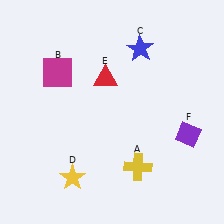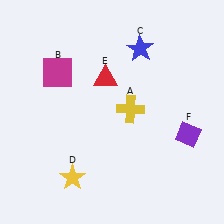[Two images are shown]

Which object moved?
The yellow cross (A) moved up.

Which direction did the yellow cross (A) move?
The yellow cross (A) moved up.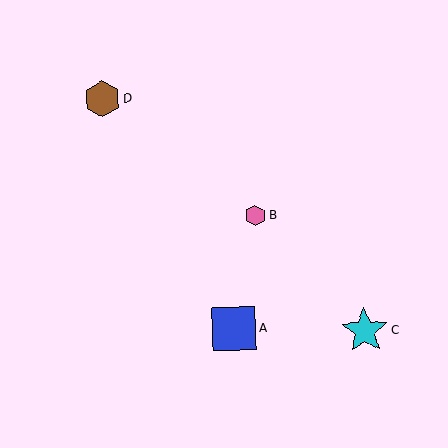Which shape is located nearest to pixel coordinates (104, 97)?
The brown hexagon (labeled D) at (102, 99) is nearest to that location.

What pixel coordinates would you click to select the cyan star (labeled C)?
Click at (365, 331) to select the cyan star C.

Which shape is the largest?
The cyan star (labeled C) is the largest.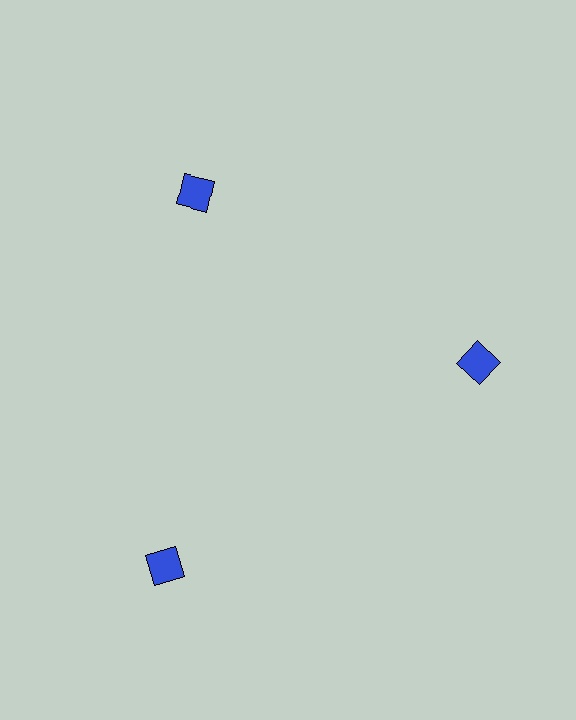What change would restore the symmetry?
The symmetry would be restored by moving it inward, back onto the ring so that all 3 squares sit at equal angles and equal distance from the center.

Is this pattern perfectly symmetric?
No. The 3 blue squares are arranged in a ring, but one element near the 7 o'clock position is pushed outward from the center, breaking the 3-fold rotational symmetry.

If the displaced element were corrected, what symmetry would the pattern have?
It would have 3-fold rotational symmetry — the pattern would map onto itself every 120 degrees.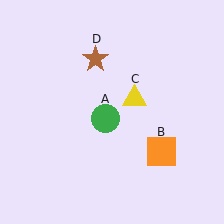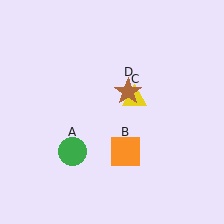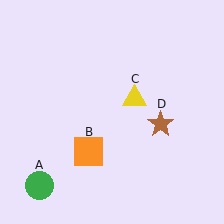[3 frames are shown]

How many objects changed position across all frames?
3 objects changed position: green circle (object A), orange square (object B), brown star (object D).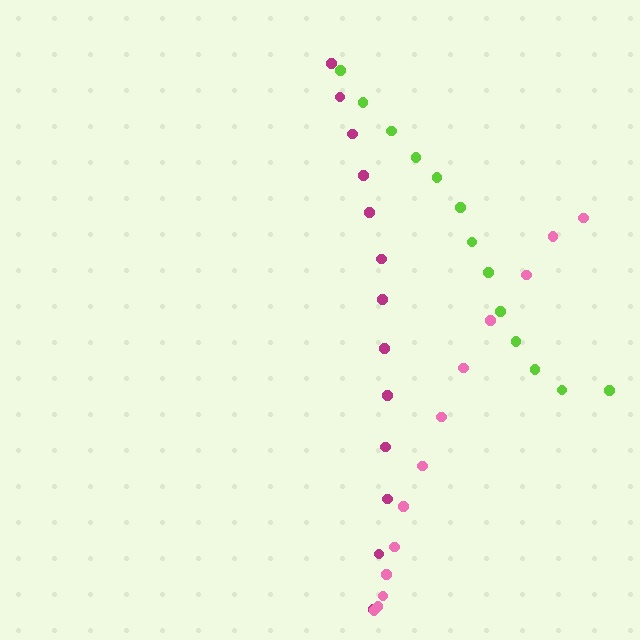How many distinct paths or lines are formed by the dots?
There are 3 distinct paths.